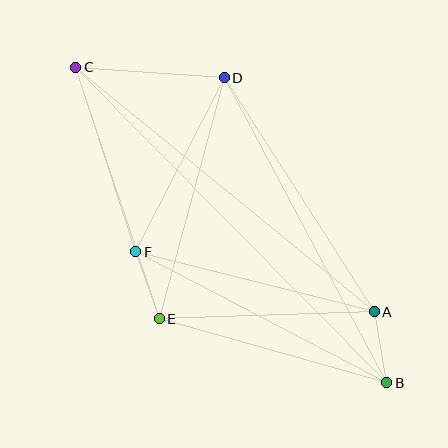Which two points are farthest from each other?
Points B and C are farthest from each other.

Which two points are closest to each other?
Points E and F are closest to each other.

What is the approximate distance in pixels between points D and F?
The distance between D and F is approximately 195 pixels.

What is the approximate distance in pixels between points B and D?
The distance between B and D is approximately 346 pixels.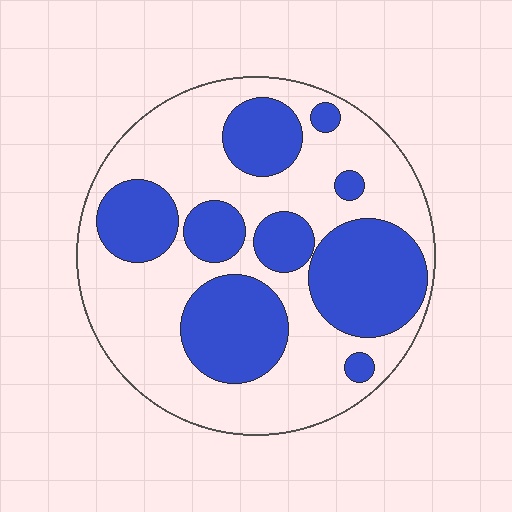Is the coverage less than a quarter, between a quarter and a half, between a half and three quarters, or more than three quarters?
Between a quarter and a half.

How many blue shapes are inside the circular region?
9.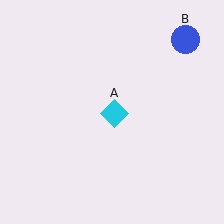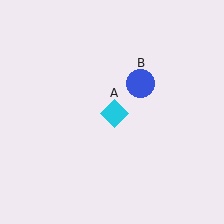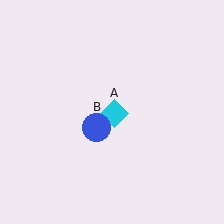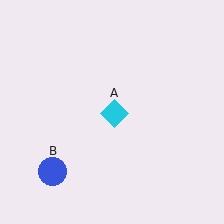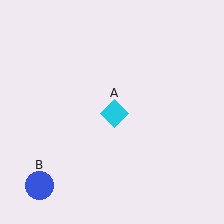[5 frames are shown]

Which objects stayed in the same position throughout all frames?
Cyan diamond (object A) remained stationary.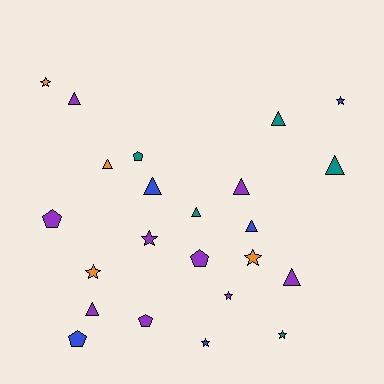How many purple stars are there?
There are 2 purple stars.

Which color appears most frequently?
Purple, with 9 objects.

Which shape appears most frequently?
Triangle, with 10 objects.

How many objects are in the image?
There are 23 objects.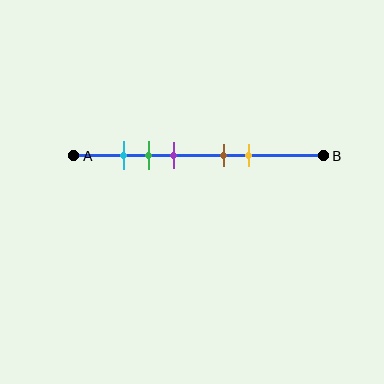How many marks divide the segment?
There are 5 marks dividing the segment.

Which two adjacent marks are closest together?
The cyan and green marks are the closest adjacent pair.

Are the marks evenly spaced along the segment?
No, the marks are not evenly spaced.